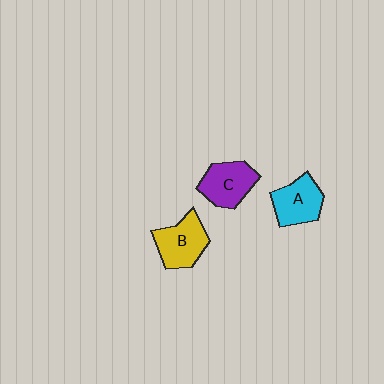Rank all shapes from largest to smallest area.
From largest to smallest: B (yellow), C (purple), A (cyan).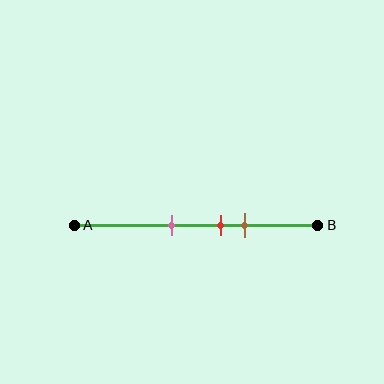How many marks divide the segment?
There are 3 marks dividing the segment.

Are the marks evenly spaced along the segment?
Yes, the marks are approximately evenly spaced.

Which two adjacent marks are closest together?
The red and brown marks are the closest adjacent pair.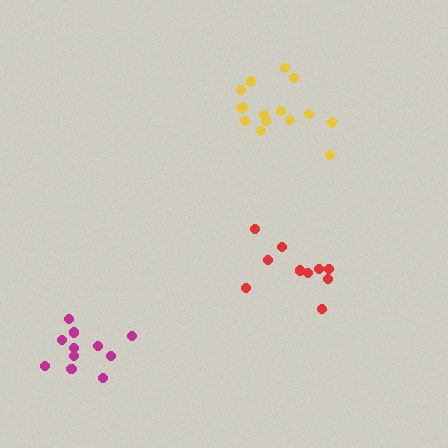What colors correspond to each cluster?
The clusters are colored: magenta, yellow, red.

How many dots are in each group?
Group 1: 11 dots, Group 2: 15 dots, Group 3: 10 dots (36 total).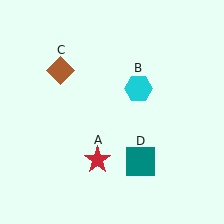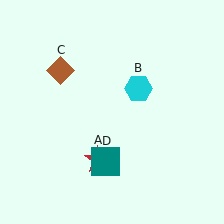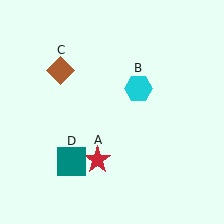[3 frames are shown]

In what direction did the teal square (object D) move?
The teal square (object D) moved left.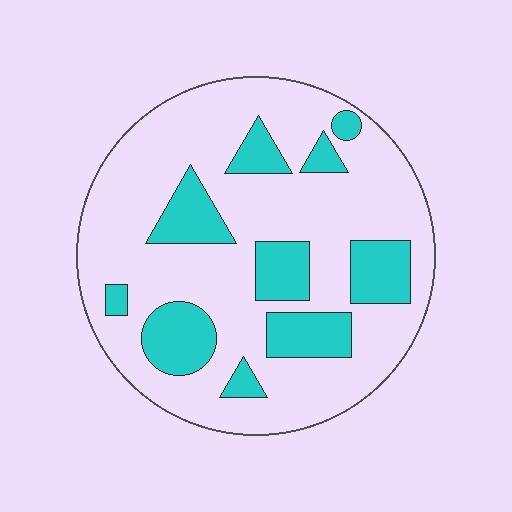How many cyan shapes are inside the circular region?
10.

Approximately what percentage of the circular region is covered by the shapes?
Approximately 25%.